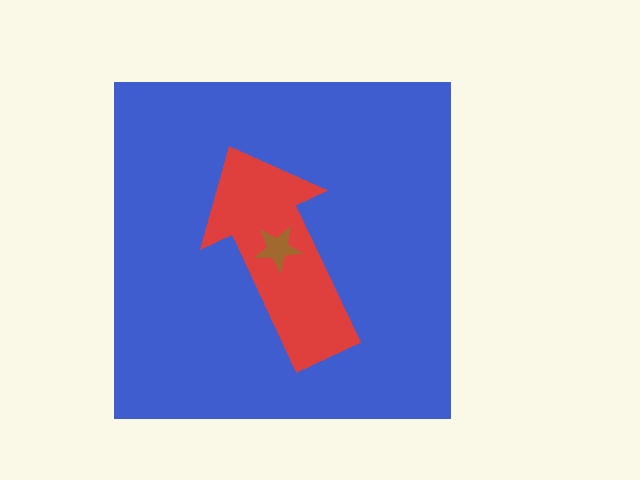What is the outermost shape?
The blue square.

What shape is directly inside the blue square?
The red arrow.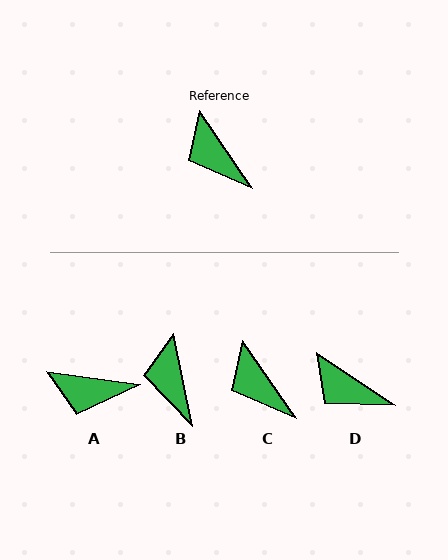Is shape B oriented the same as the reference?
No, it is off by about 23 degrees.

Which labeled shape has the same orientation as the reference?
C.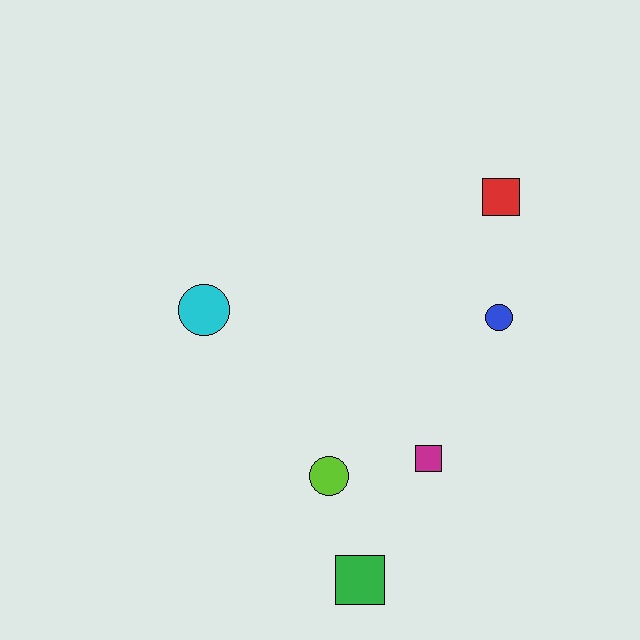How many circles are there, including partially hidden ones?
There are 3 circles.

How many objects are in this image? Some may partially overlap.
There are 6 objects.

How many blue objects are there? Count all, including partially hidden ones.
There is 1 blue object.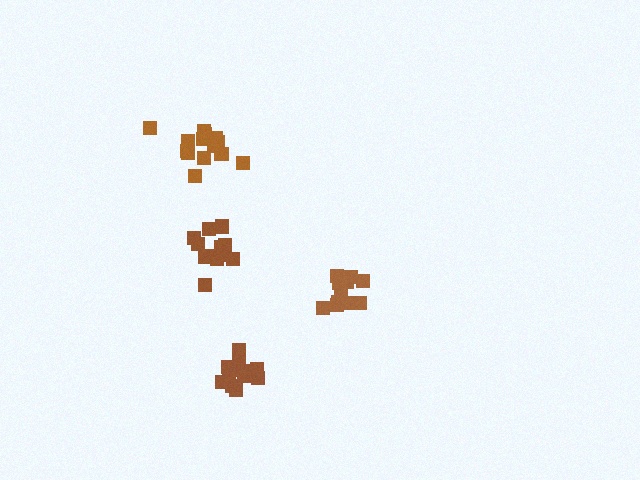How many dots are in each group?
Group 1: 14 dots, Group 2: 12 dots, Group 3: 11 dots, Group 4: 12 dots (49 total).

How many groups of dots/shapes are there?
There are 4 groups.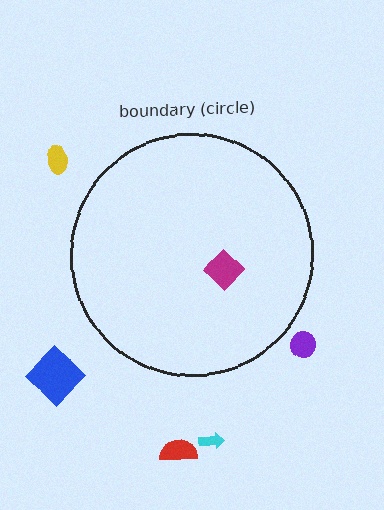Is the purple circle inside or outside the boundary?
Outside.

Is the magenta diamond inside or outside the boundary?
Inside.